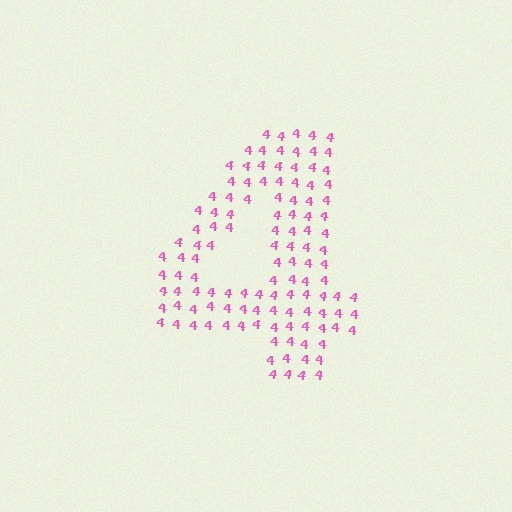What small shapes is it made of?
It is made of small digit 4's.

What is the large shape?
The large shape is the digit 4.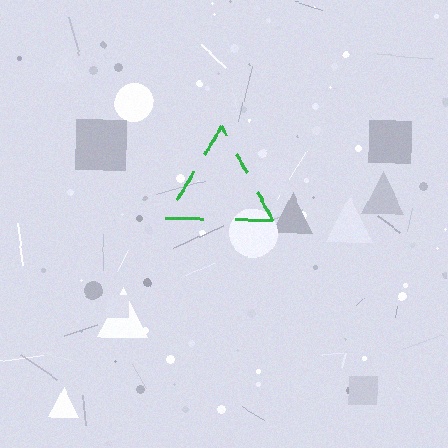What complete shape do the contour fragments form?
The contour fragments form a triangle.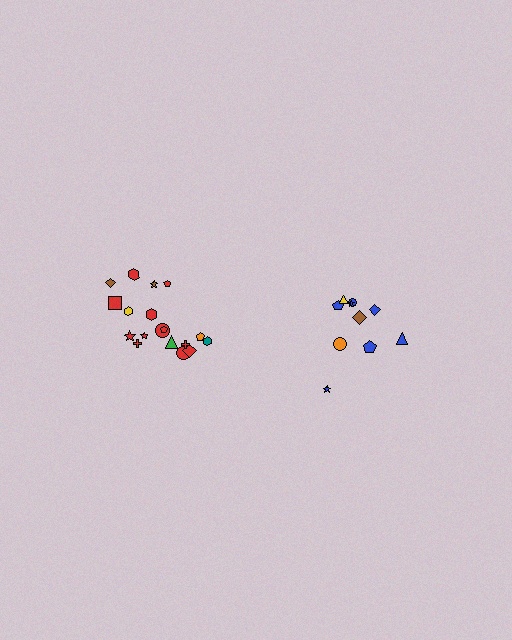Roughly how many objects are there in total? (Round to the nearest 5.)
Roughly 30 objects in total.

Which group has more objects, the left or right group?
The left group.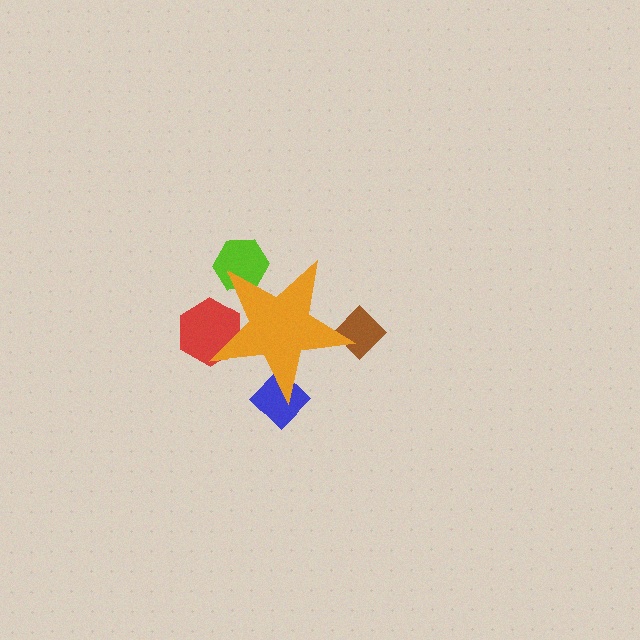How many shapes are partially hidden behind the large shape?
4 shapes are partially hidden.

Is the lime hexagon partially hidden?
Yes, the lime hexagon is partially hidden behind the orange star.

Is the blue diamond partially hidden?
Yes, the blue diamond is partially hidden behind the orange star.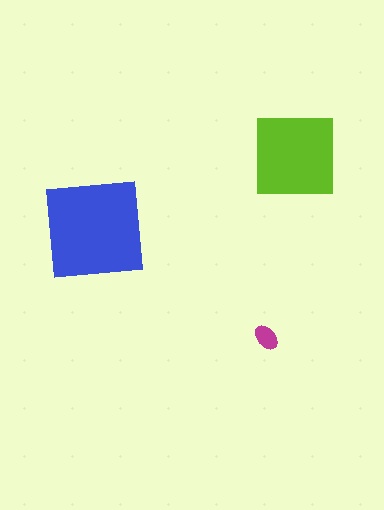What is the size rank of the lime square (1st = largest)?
2nd.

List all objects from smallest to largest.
The magenta ellipse, the lime square, the blue square.